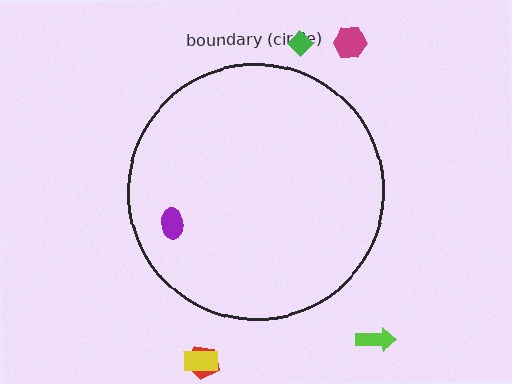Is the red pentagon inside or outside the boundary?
Outside.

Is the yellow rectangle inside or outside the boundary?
Outside.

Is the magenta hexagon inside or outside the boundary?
Outside.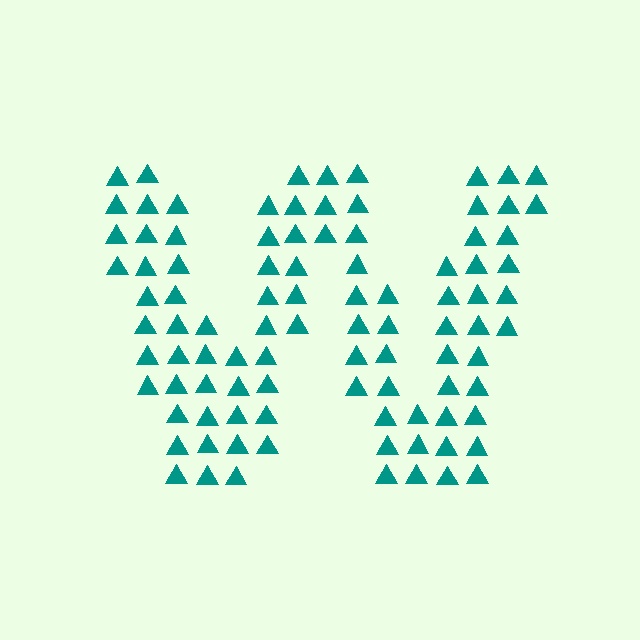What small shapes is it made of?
It is made of small triangles.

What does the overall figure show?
The overall figure shows the letter W.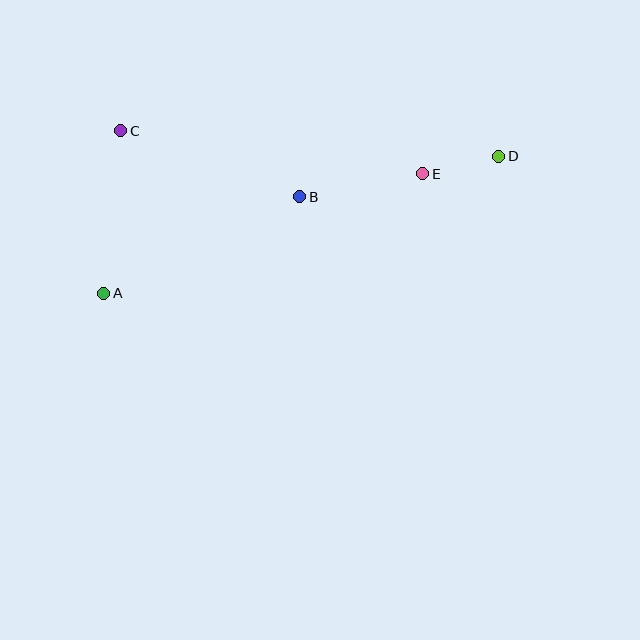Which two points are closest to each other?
Points D and E are closest to each other.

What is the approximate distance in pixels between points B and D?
The distance between B and D is approximately 203 pixels.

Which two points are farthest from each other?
Points A and D are farthest from each other.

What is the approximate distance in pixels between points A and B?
The distance between A and B is approximately 219 pixels.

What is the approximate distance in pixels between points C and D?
The distance between C and D is approximately 379 pixels.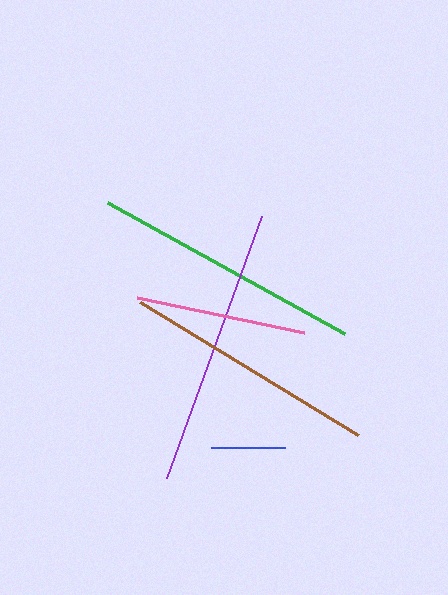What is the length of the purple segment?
The purple segment is approximately 279 pixels long.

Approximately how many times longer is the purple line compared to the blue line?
The purple line is approximately 3.8 times the length of the blue line.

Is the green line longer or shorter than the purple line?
The purple line is longer than the green line.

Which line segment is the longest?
The purple line is the longest at approximately 279 pixels.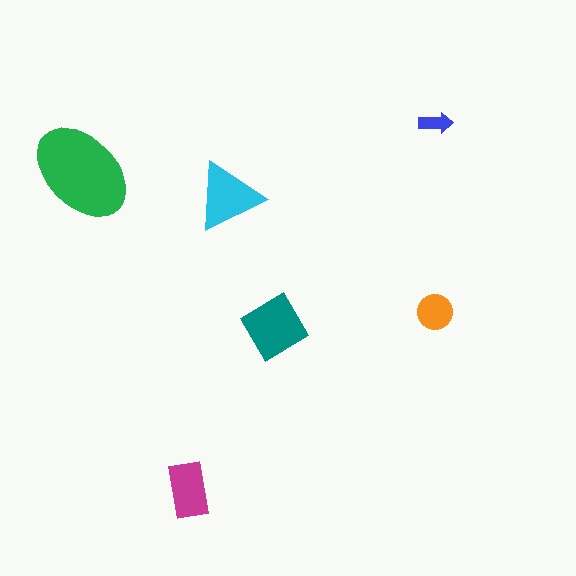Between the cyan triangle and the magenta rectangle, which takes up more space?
The cyan triangle.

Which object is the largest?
The green ellipse.